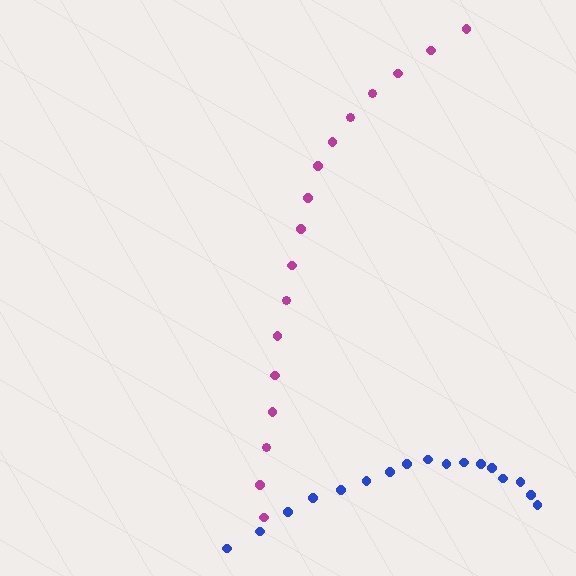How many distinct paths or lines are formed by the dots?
There are 2 distinct paths.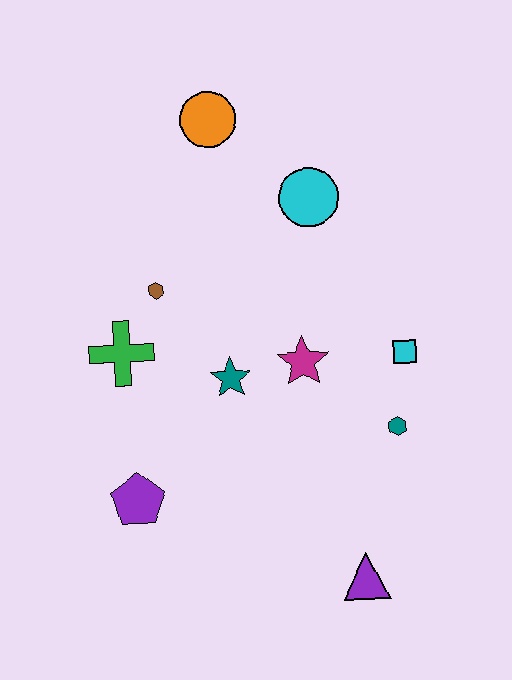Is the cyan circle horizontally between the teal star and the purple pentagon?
No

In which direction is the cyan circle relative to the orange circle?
The cyan circle is to the right of the orange circle.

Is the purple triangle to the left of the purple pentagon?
No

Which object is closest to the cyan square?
The teal hexagon is closest to the cyan square.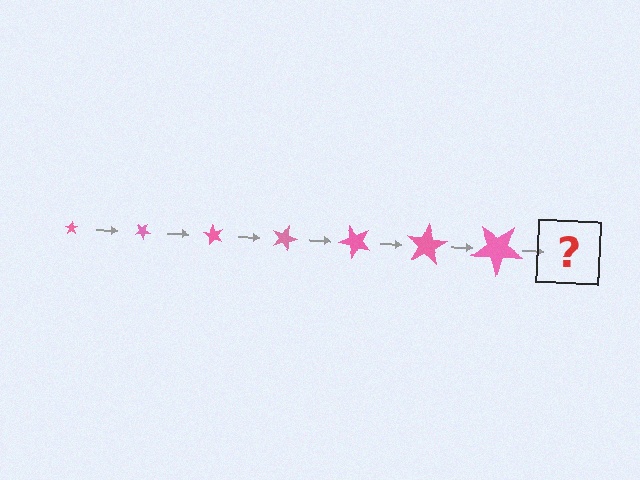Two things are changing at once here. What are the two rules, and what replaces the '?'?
The two rules are that the star grows larger each step and it rotates 30 degrees each step. The '?' should be a star, larger than the previous one and rotated 210 degrees from the start.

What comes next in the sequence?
The next element should be a star, larger than the previous one and rotated 210 degrees from the start.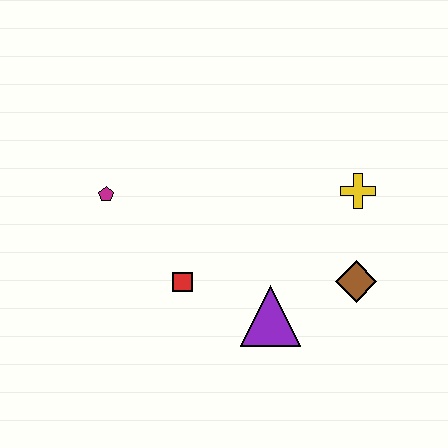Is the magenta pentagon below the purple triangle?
No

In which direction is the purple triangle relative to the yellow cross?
The purple triangle is below the yellow cross.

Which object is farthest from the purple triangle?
The magenta pentagon is farthest from the purple triangle.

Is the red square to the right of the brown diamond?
No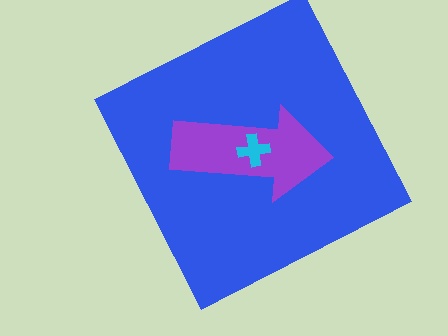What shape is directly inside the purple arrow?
The cyan cross.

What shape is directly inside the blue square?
The purple arrow.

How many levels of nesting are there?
3.